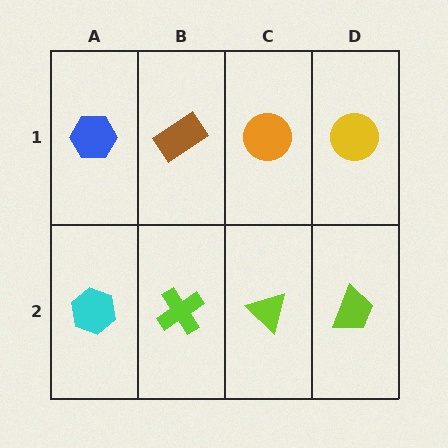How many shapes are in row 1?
4 shapes.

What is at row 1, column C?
An orange circle.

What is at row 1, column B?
A brown rectangle.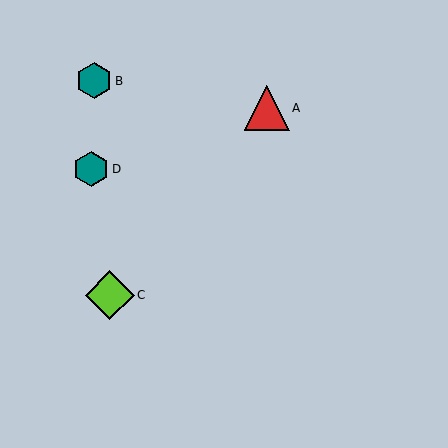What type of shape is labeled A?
Shape A is a red triangle.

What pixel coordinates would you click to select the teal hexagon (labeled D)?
Click at (91, 169) to select the teal hexagon D.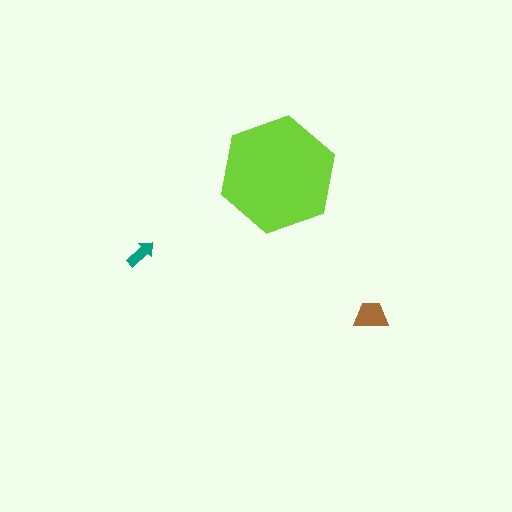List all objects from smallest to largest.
The teal arrow, the brown trapezoid, the lime hexagon.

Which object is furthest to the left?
The teal arrow is leftmost.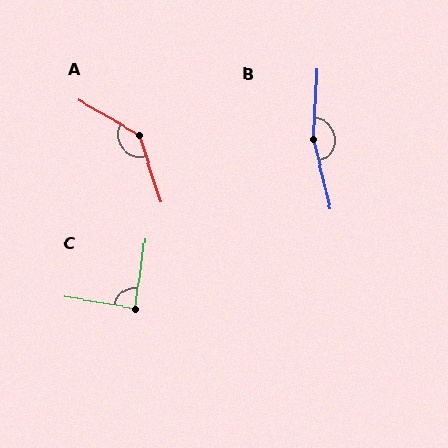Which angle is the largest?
B, at approximately 163 degrees.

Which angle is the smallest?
C, at approximately 88 degrees.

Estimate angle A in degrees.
Approximately 137 degrees.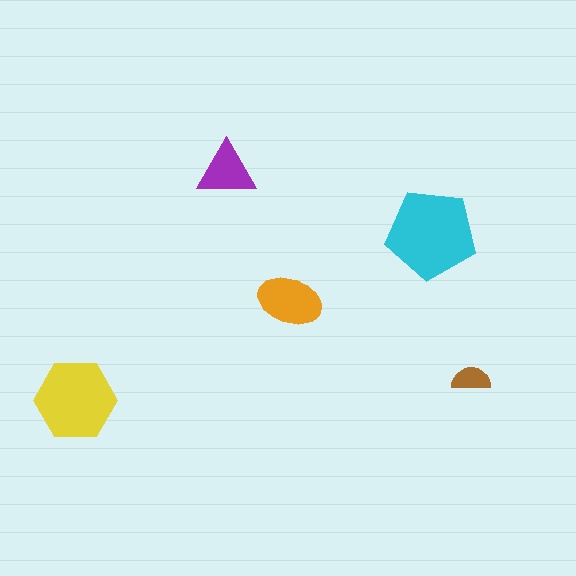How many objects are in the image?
There are 5 objects in the image.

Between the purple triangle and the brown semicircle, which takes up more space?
The purple triangle.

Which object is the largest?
The cyan pentagon.